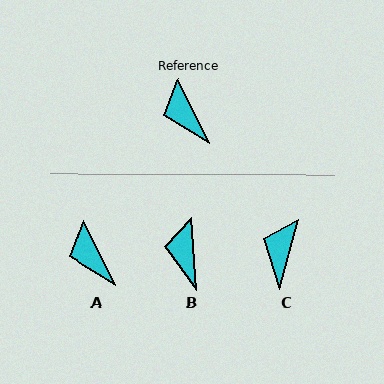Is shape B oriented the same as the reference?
No, it is off by about 21 degrees.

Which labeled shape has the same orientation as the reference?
A.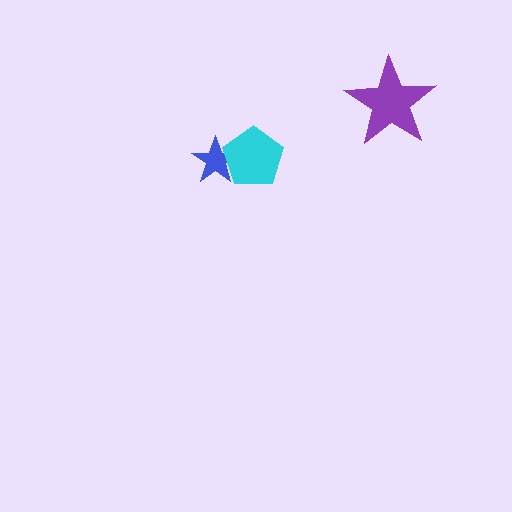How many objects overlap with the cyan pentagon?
1 object overlaps with the cyan pentagon.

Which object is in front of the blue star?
The cyan pentagon is in front of the blue star.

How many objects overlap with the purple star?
0 objects overlap with the purple star.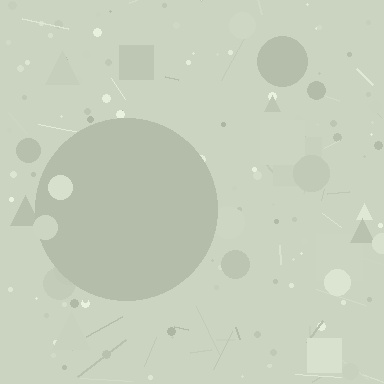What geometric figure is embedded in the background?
A circle is embedded in the background.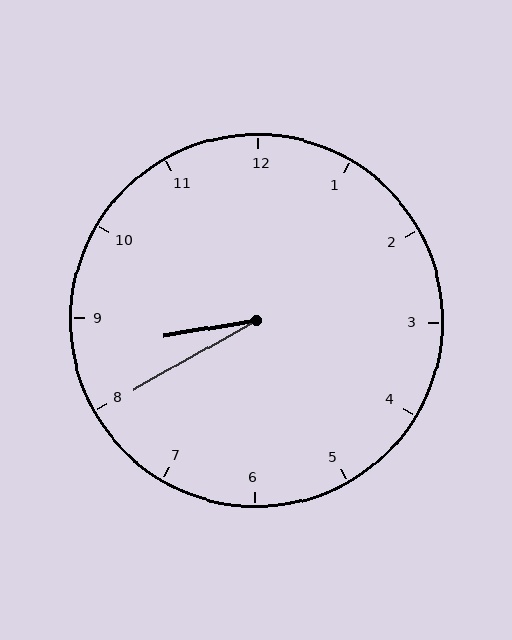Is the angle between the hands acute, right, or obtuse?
It is acute.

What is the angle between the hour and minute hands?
Approximately 20 degrees.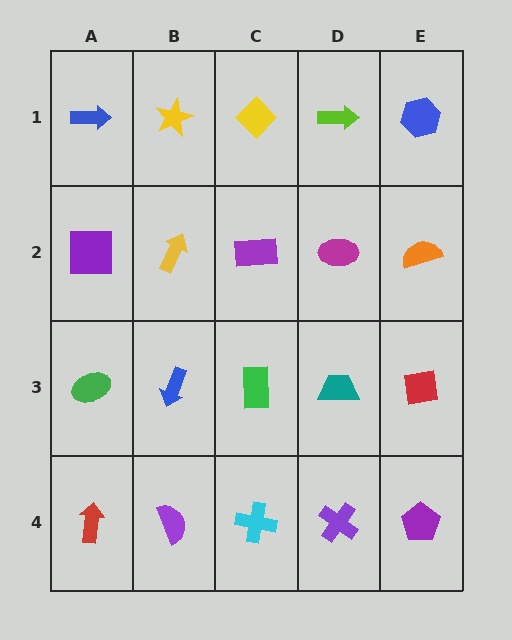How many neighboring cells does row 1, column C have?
3.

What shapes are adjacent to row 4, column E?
A red square (row 3, column E), a purple cross (row 4, column D).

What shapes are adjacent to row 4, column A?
A green ellipse (row 3, column A), a purple semicircle (row 4, column B).